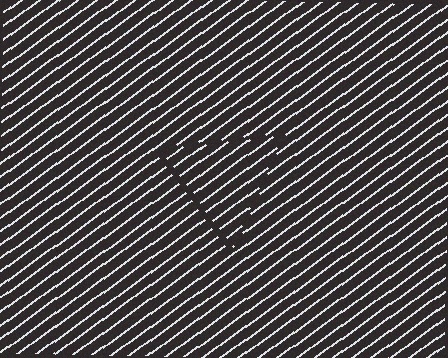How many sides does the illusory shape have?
3 sides — the line-ends trace a triangle.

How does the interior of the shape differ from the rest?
The interior of the shape contains the same grating, shifted by half a period — the contour is defined by the phase discontinuity where line-ends from the inner and outer gratings abut.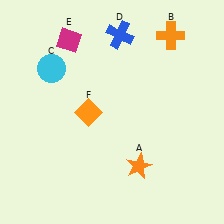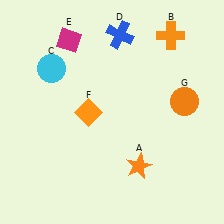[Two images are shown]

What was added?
An orange circle (G) was added in Image 2.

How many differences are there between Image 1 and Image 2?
There is 1 difference between the two images.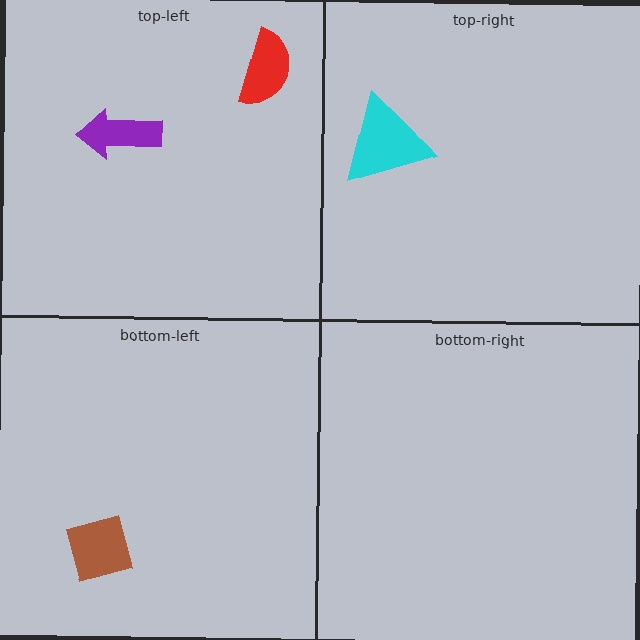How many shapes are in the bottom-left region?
1.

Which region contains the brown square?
The bottom-left region.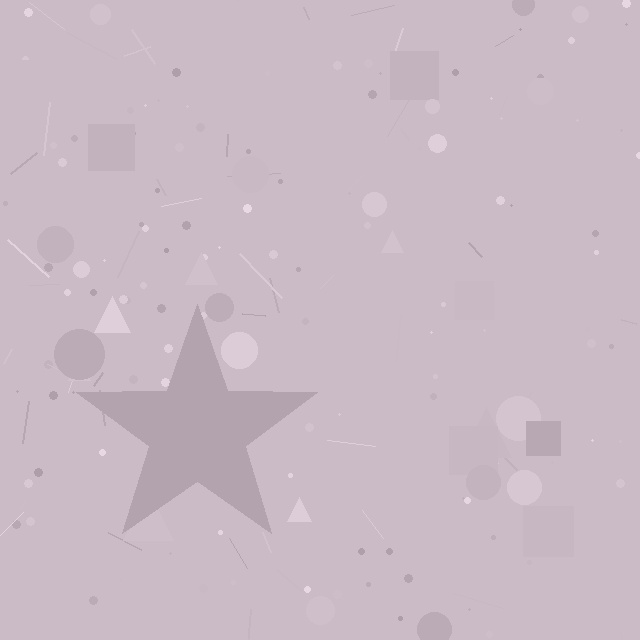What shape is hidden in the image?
A star is hidden in the image.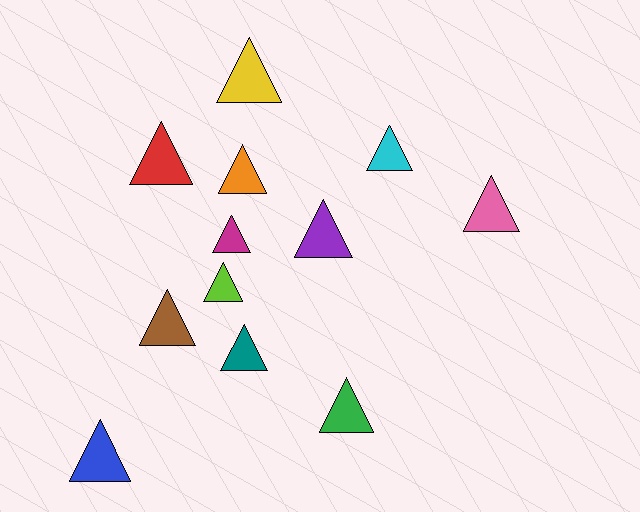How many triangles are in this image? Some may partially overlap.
There are 12 triangles.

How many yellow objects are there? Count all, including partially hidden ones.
There is 1 yellow object.